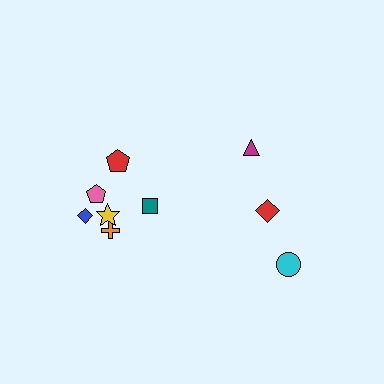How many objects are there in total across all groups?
There are 9 objects.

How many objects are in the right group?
There are 3 objects.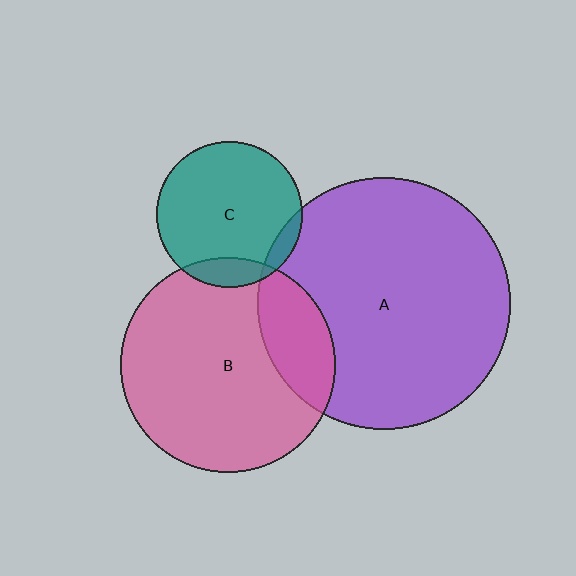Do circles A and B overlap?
Yes.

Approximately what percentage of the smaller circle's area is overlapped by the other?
Approximately 20%.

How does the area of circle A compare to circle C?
Approximately 3.0 times.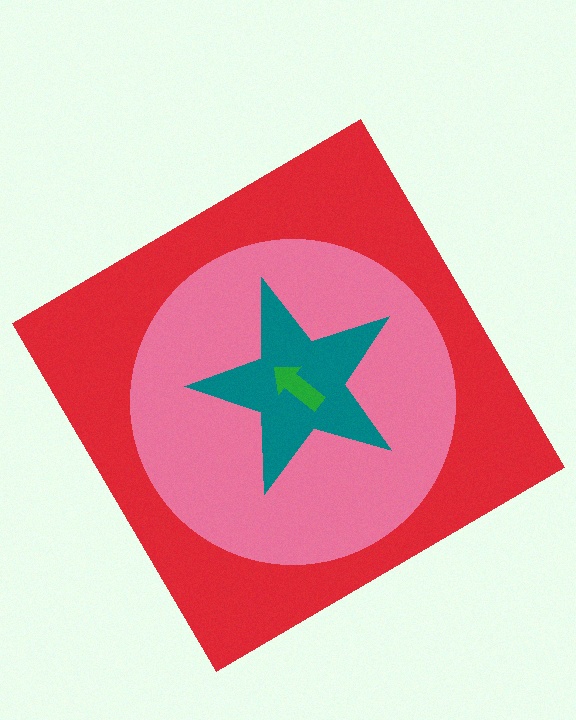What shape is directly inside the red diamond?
The pink circle.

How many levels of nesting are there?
4.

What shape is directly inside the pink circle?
The teal star.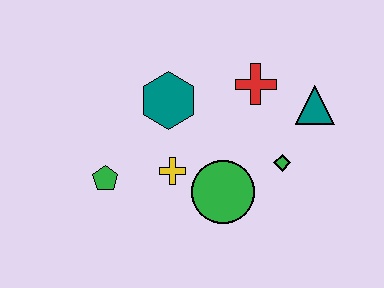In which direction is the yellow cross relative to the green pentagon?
The yellow cross is to the right of the green pentagon.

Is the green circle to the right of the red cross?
No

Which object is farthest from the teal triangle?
The green pentagon is farthest from the teal triangle.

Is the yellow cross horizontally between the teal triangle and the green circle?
No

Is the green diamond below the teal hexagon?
Yes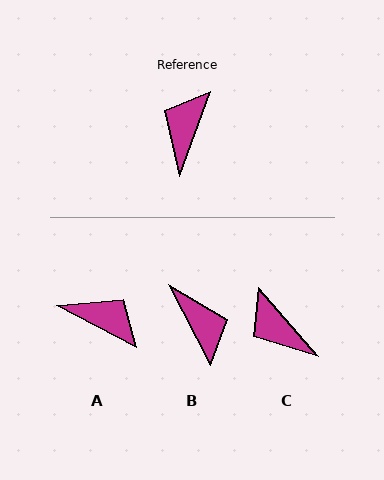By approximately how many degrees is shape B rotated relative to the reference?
Approximately 133 degrees clockwise.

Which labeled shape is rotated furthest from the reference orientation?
B, about 133 degrees away.